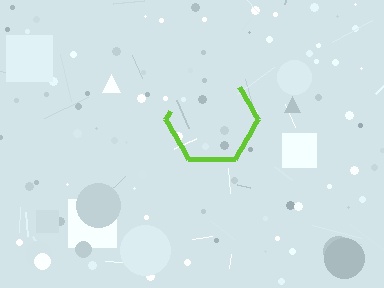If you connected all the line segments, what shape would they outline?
They would outline a hexagon.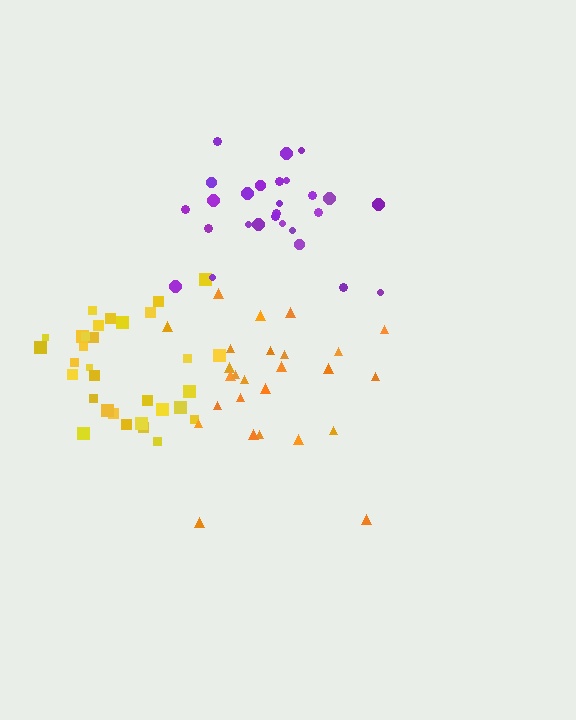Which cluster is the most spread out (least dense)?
Orange.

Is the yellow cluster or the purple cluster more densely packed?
Yellow.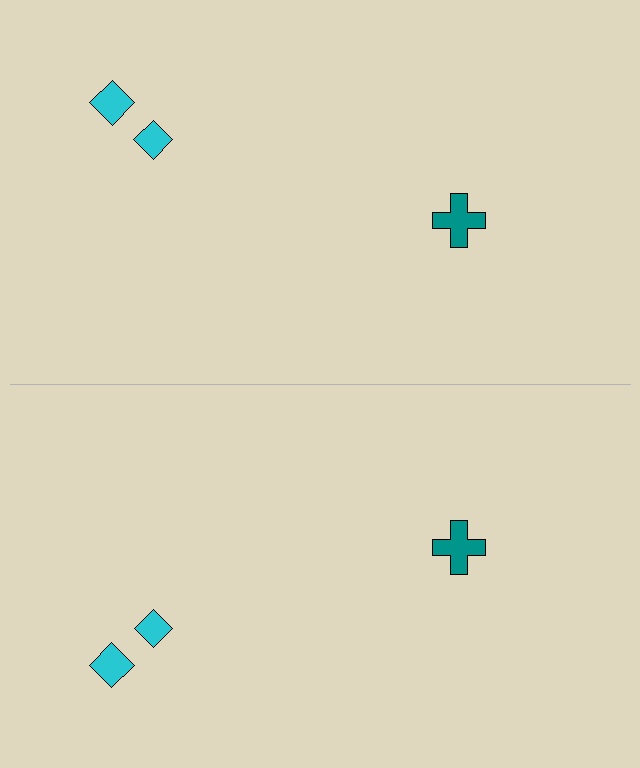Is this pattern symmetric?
Yes, this pattern has bilateral (reflection) symmetry.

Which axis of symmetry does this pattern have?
The pattern has a horizontal axis of symmetry running through the center of the image.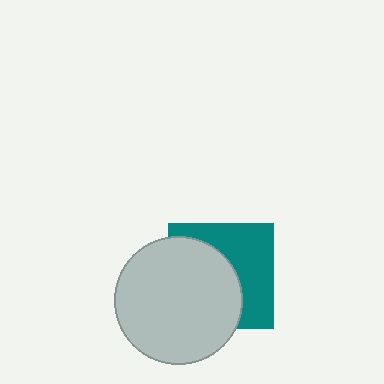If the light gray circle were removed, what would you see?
You would see the complete teal square.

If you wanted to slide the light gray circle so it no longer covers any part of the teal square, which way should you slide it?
Slide it left — that is the most direct way to separate the two shapes.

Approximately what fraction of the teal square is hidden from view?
Roughly 54% of the teal square is hidden behind the light gray circle.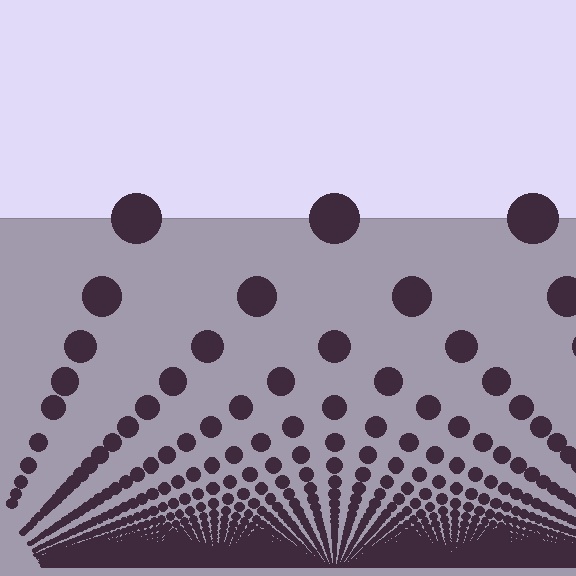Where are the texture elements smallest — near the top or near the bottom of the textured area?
Near the bottom.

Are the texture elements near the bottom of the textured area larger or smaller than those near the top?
Smaller. The gradient is inverted — elements near the bottom are smaller and denser.